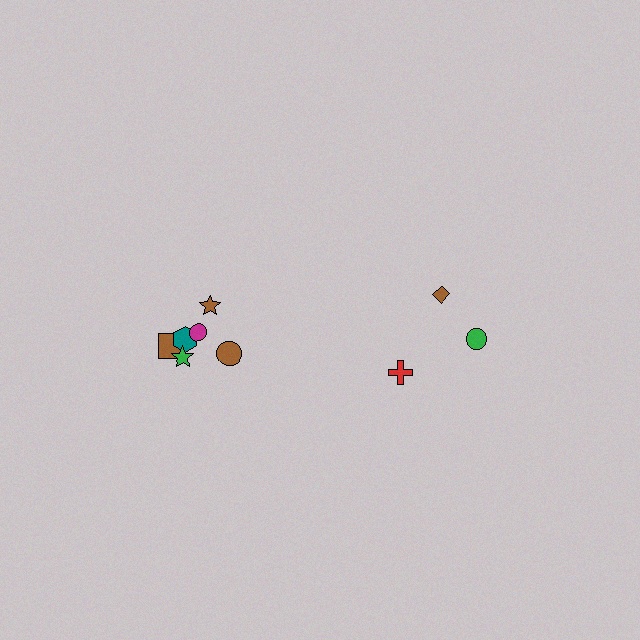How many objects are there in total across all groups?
There are 9 objects.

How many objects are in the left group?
There are 6 objects.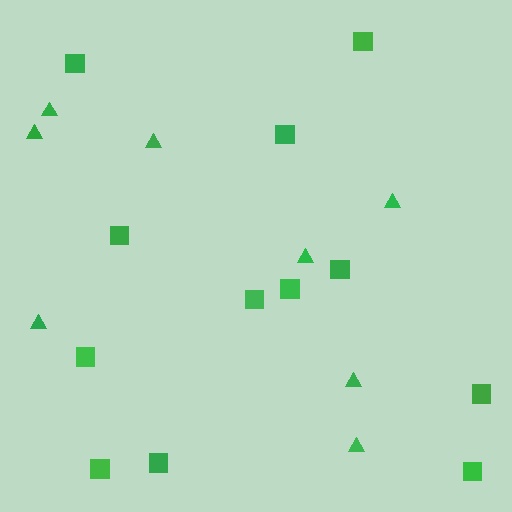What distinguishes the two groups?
There are 2 groups: one group of squares (12) and one group of triangles (8).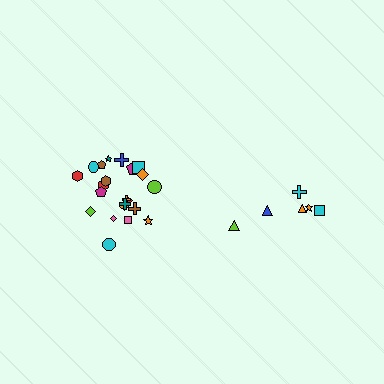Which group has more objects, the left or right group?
The left group.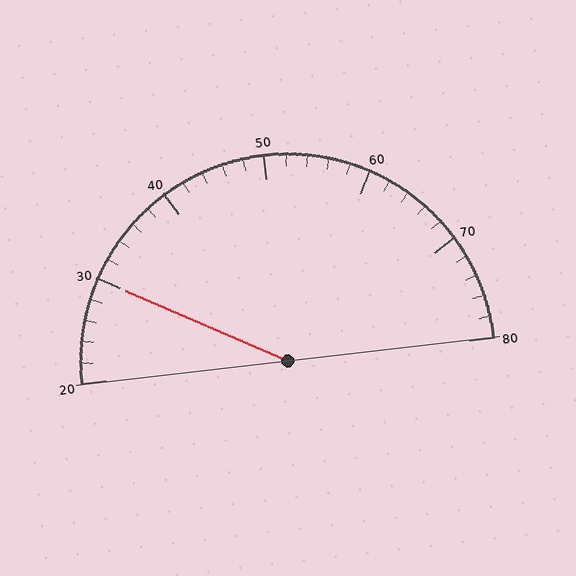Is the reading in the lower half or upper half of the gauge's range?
The reading is in the lower half of the range (20 to 80).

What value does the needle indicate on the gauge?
The needle indicates approximately 30.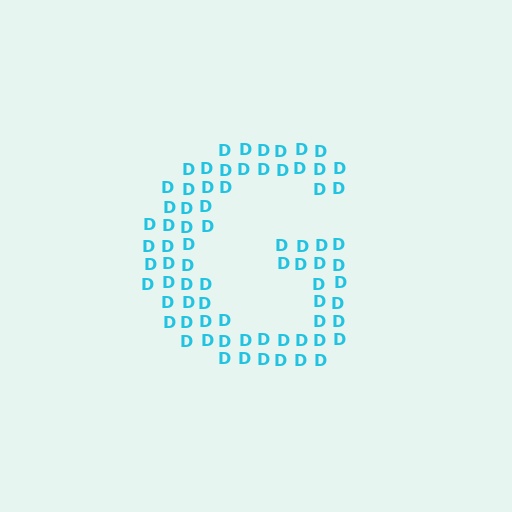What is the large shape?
The large shape is the letter G.